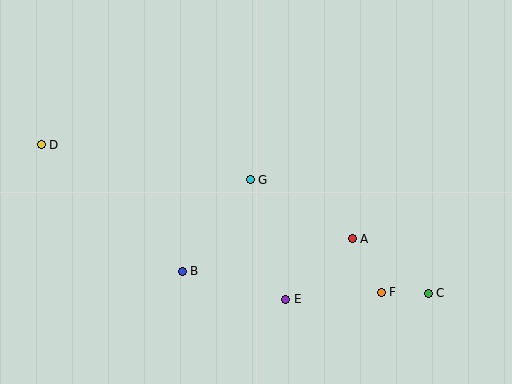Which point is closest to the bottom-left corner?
Point B is closest to the bottom-left corner.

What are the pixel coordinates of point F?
Point F is at (381, 292).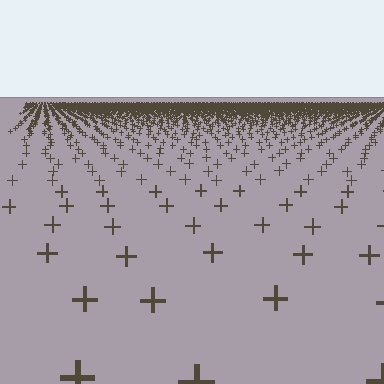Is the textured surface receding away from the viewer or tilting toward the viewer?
The surface is receding away from the viewer. Texture elements get smaller and denser toward the top.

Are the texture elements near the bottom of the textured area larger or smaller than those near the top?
Larger. Near the bottom, elements are closer to the viewer and appear at a bigger on-screen size.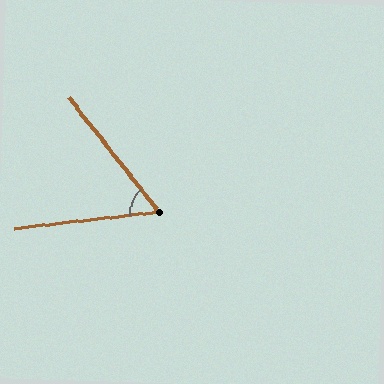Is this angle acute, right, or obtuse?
It is acute.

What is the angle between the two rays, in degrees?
Approximately 58 degrees.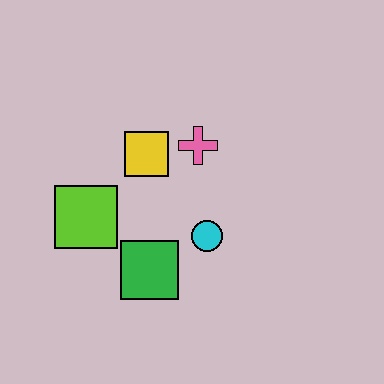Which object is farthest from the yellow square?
The green square is farthest from the yellow square.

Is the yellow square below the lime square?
No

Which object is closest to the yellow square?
The pink cross is closest to the yellow square.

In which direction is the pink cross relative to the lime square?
The pink cross is to the right of the lime square.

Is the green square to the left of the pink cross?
Yes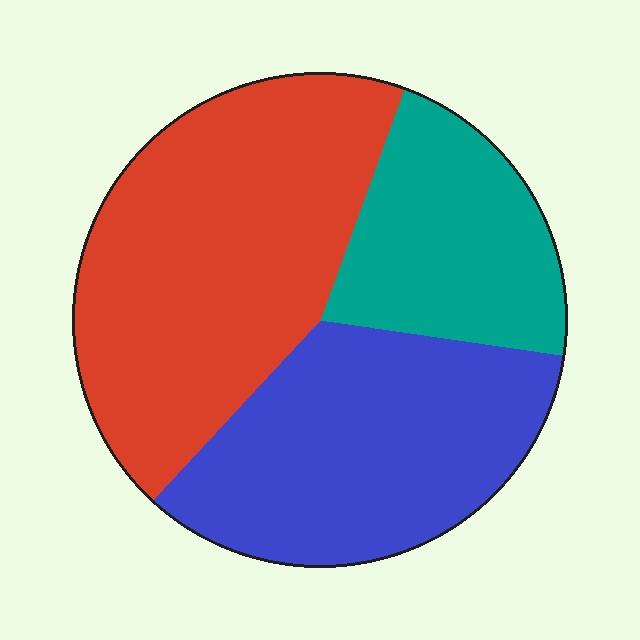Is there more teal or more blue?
Blue.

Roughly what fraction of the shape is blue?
Blue covers 34% of the shape.